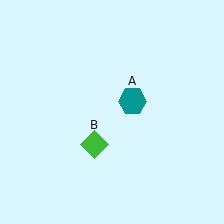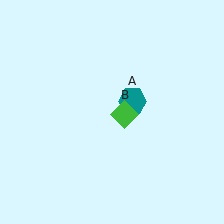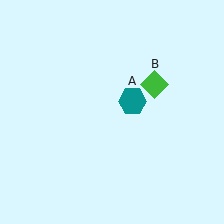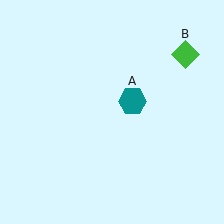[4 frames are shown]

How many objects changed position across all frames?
1 object changed position: green diamond (object B).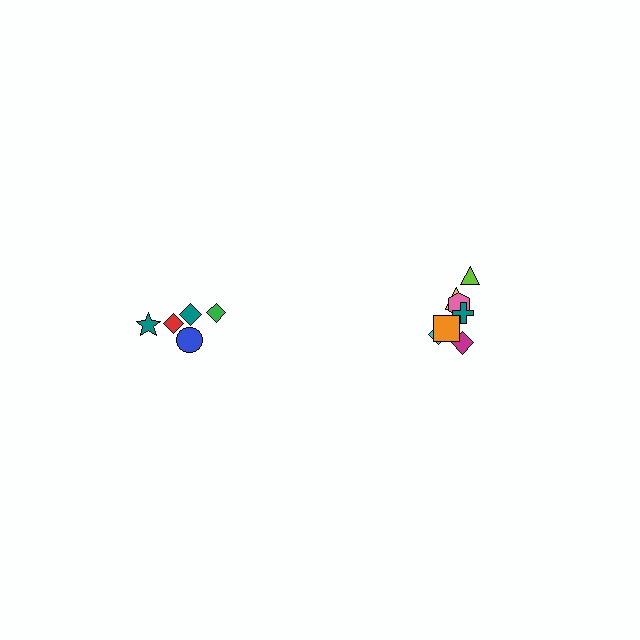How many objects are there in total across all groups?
There are 12 objects.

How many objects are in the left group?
There are 5 objects.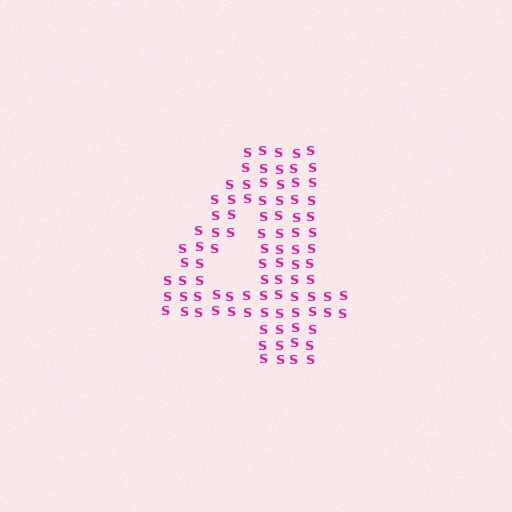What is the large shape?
The large shape is the digit 4.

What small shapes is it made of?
It is made of small letter S's.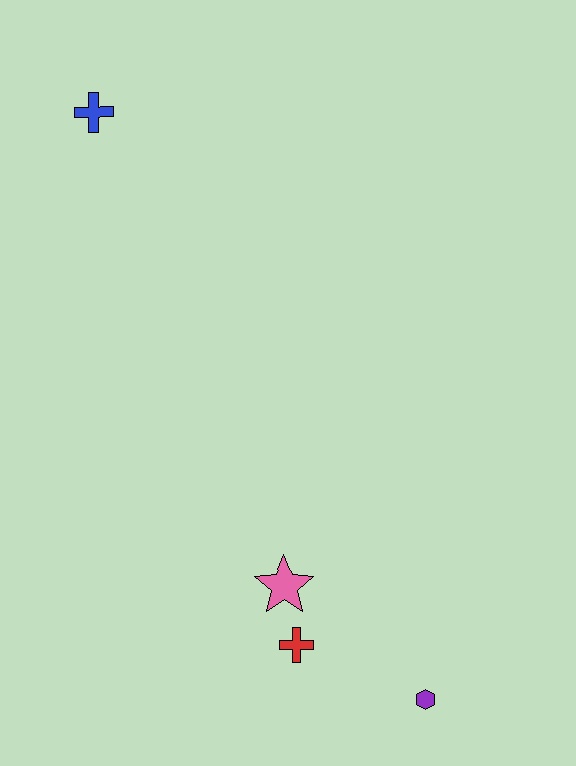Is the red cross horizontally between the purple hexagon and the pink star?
Yes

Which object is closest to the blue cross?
The pink star is closest to the blue cross.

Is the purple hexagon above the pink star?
No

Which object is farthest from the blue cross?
The purple hexagon is farthest from the blue cross.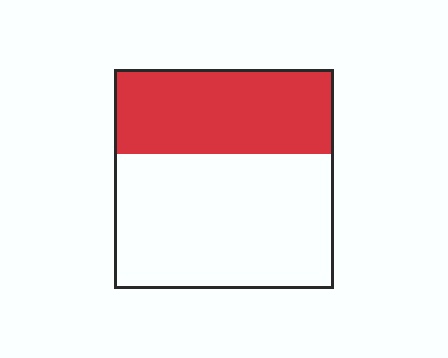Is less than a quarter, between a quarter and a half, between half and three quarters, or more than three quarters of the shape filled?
Between a quarter and a half.